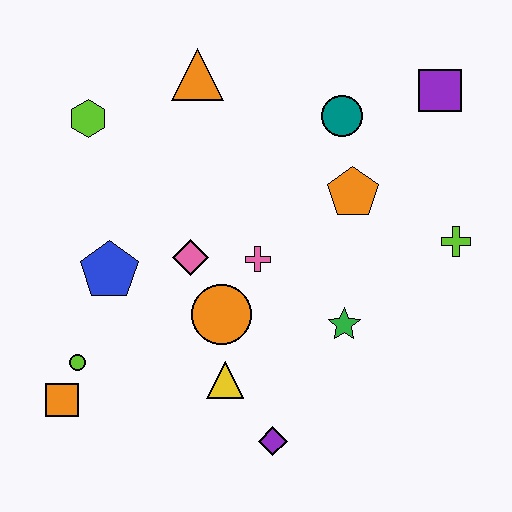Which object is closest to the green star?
The pink cross is closest to the green star.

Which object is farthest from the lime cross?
The orange square is farthest from the lime cross.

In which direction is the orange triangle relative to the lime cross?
The orange triangle is to the left of the lime cross.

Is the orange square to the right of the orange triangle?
No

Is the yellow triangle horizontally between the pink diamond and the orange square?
No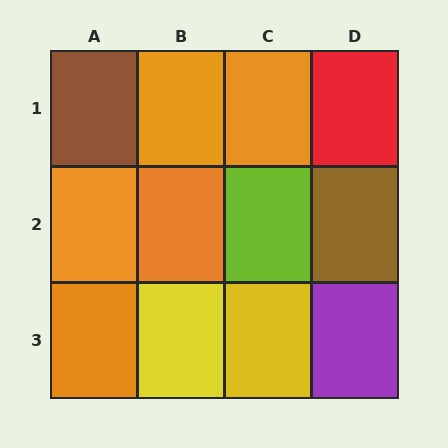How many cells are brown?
2 cells are brown.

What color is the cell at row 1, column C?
Orange.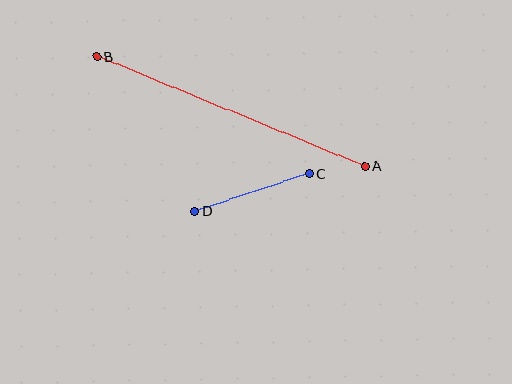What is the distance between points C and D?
The distance is approximately 120 pixels.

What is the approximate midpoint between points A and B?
The midpoint is at approximately (231, 112) pixels.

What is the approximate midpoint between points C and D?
The midpoint is at approximately (252, 193) pixels.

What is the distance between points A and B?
The distance is approximately 290 pixels.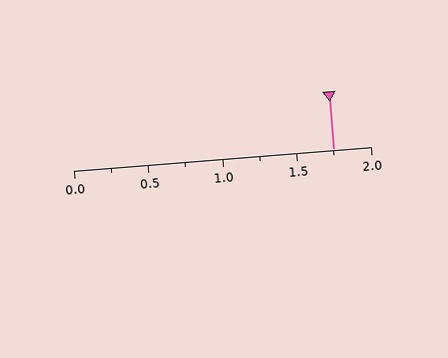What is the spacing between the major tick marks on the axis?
The major ticks are spaced 0.5 apart.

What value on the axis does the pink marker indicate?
The marker indicates approximately 1.75.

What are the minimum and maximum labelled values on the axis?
The axis runs from 0.0 to 2.0.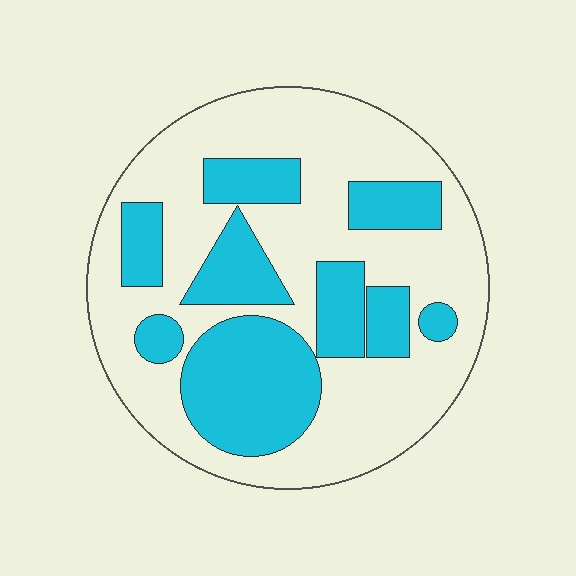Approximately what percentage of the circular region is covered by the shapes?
Approximately 35%.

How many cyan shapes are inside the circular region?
9.